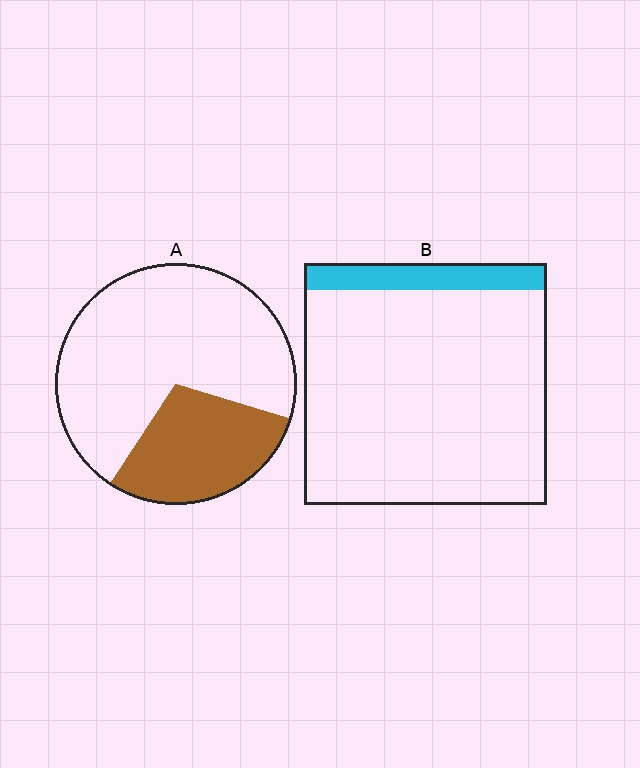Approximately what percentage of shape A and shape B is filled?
A is approximately 30% and B is approximately 10%.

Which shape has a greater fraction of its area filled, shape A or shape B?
Shape A.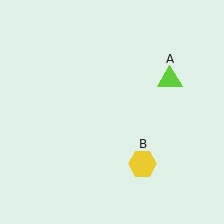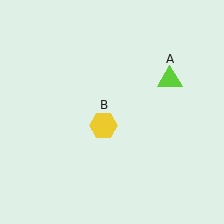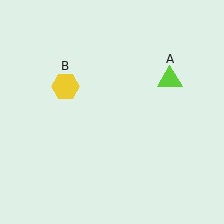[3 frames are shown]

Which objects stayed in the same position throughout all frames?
Lime triangle (object A) remained stationary.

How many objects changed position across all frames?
1 object changed position: yellow hexagon (object B).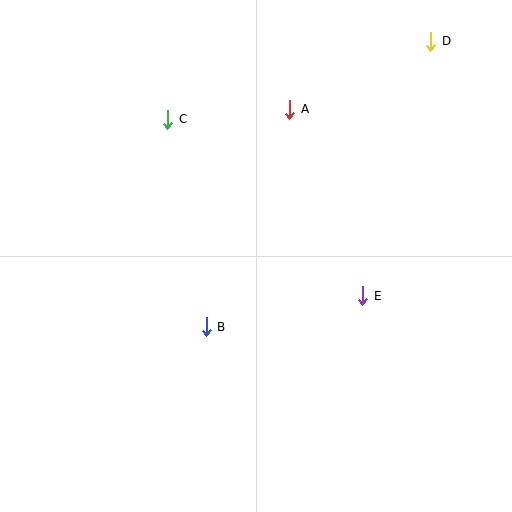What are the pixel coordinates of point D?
Point D is at (431, 41).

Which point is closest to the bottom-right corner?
Point E is closest to the bottom-right corner.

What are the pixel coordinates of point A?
Point A is at (290, 109).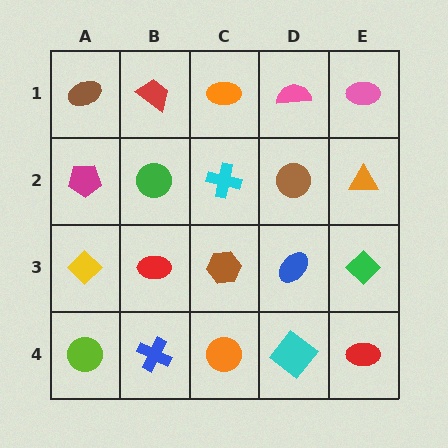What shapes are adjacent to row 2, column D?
A pink semicircle (row 1, column D), a blue ellipse (row 3, column D), a cyan cross (row 2, column C), an orange triangle (row 2, column E).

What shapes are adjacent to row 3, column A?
A magenta pentagon (row 2, column A), a lime circle (row 4, column A), a red ellipse (row 3, column B).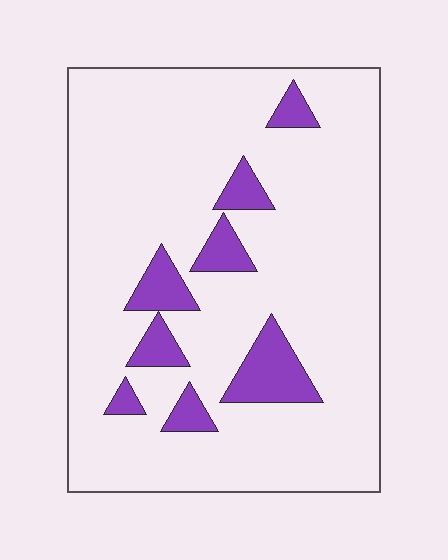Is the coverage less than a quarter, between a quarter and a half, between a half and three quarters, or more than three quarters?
Less than a quarter.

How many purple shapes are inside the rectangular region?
8.